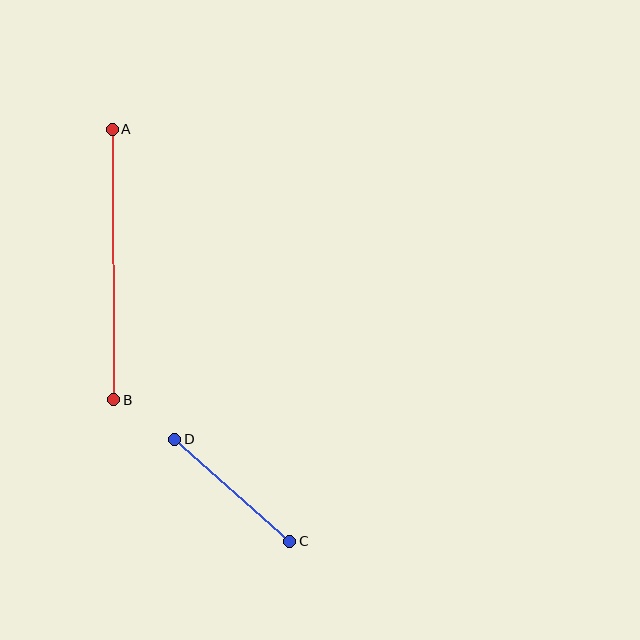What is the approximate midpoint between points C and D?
The midpoint is at approximately (232, 490) pixels.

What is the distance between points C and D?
The distance is approximately 154 pixels.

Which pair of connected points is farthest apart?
Points A and B are farthest apart.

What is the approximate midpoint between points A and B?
The midpoint is at approximately (113, 264) pixels.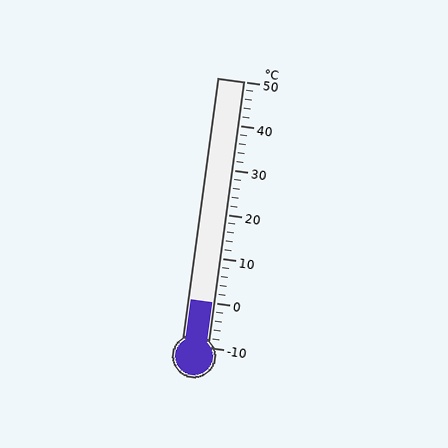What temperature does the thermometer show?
The thermometer shows approximately 0°C.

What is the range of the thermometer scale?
The thermometer scale ranges from -10°C to 50°C.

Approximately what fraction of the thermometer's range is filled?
The thermometer is filled to approximately 15% of its range.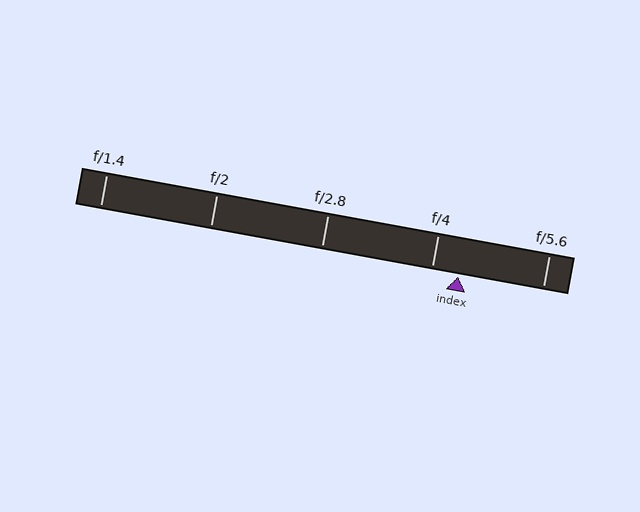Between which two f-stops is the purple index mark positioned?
The index mark is between f/4 and f/5.6.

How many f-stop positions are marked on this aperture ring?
There are 5 f-stop positions marked.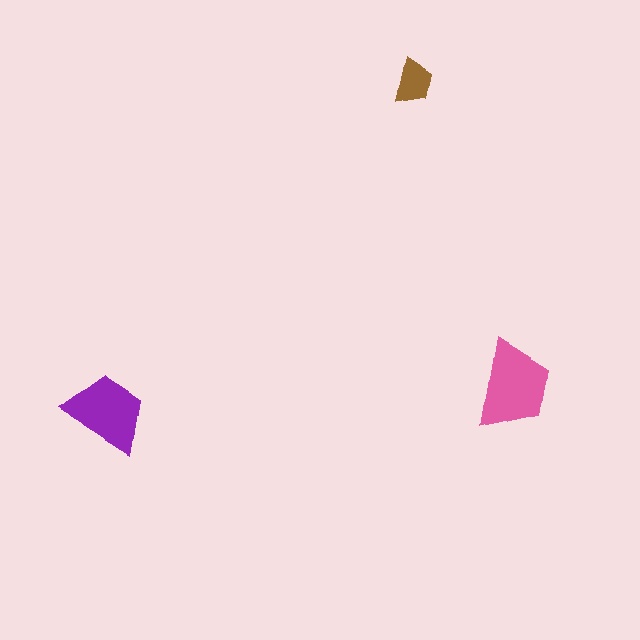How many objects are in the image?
There are 3 objects in the image.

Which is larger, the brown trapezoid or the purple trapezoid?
The purple one.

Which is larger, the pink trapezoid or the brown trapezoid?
The pink one.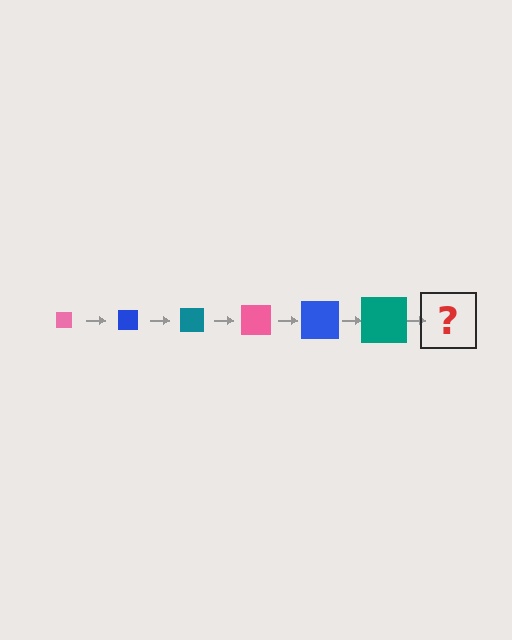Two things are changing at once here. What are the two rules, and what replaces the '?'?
The two rules are that the square grows larger each step and the color cycles through pink, blue, and teal. The '?' should be a pink square, larger than the previous one.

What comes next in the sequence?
The next element should be a pink square, larger than the previous one.